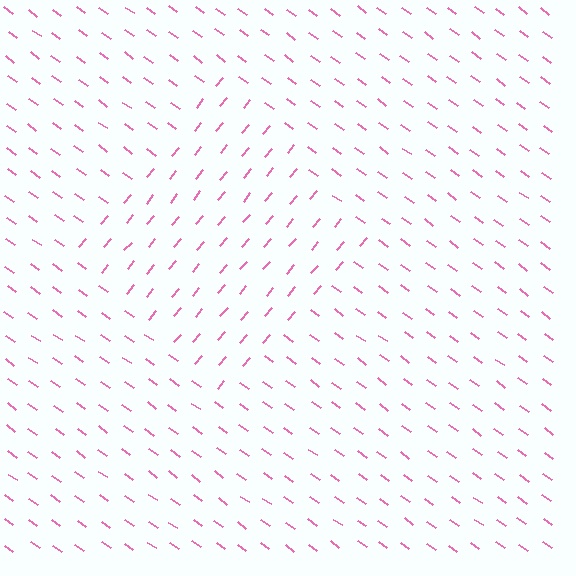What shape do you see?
I see a diamond.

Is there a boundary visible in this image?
Yes, there is a texture boundary formed by a change in line orientation.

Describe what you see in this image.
The image is filled with small pink line segments. A diamond region in the image has lines oriented differently from the surrounding lines, creating a visible texture boundary.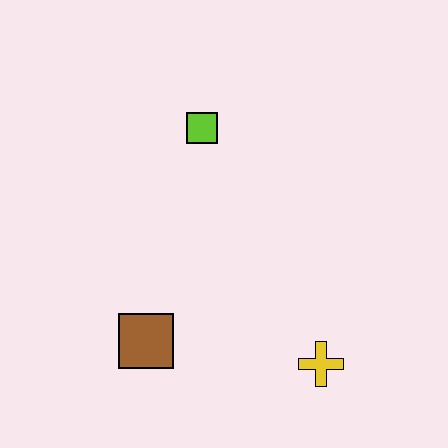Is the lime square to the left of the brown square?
No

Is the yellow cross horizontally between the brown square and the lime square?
No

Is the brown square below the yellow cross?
No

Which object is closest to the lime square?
The brown square is closest to the lime square.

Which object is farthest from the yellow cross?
The lime square is farthest from the yellow cross.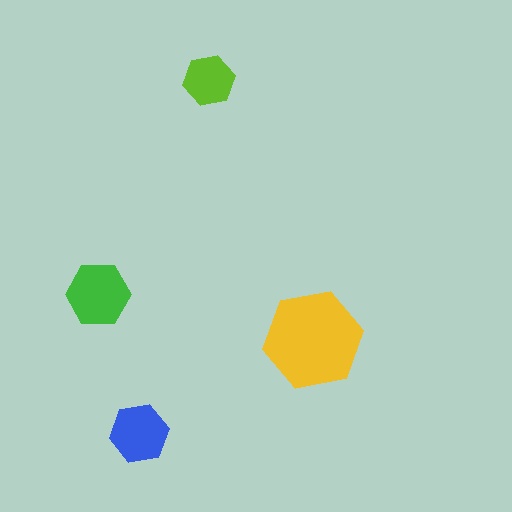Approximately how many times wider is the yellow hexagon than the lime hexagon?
About 2 times wider.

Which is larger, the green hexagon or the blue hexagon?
The green one.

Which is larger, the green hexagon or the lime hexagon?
The green one.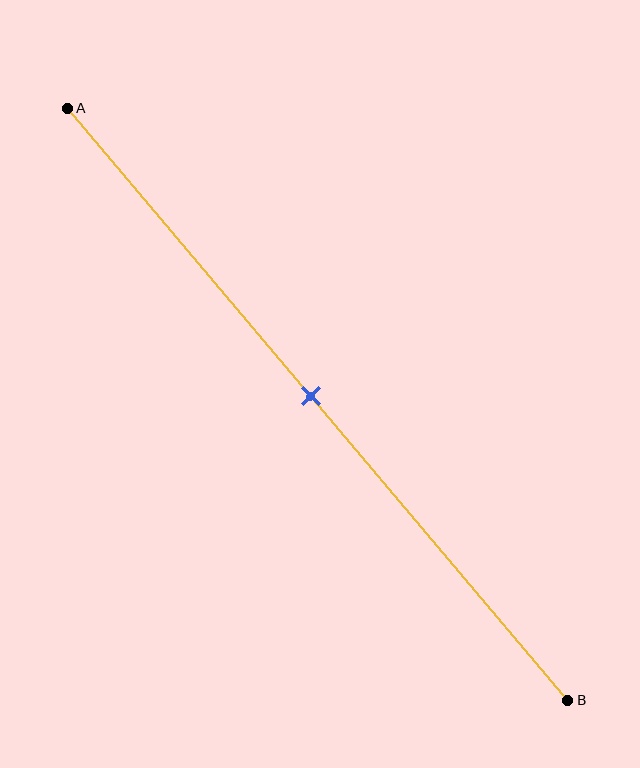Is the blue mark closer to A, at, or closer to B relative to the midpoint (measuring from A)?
The blue mark is approximately at the midpoint of segment AB.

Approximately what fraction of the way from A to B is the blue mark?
The blue mark is approximately 50% of the way from A to B.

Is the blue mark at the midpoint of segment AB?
Yes, the mark is approximately at the midpoint.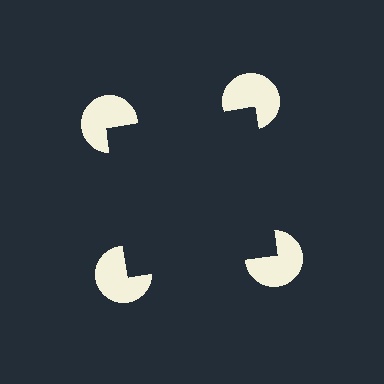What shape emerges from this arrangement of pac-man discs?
An illusory square — its edges are inferred from the aligned wedge cuts in the pac-man discs, not physically drawn.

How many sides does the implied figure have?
4 sides.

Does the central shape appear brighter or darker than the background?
It typically appears slightly darker than the background, even though no actual brightness change is drawn.